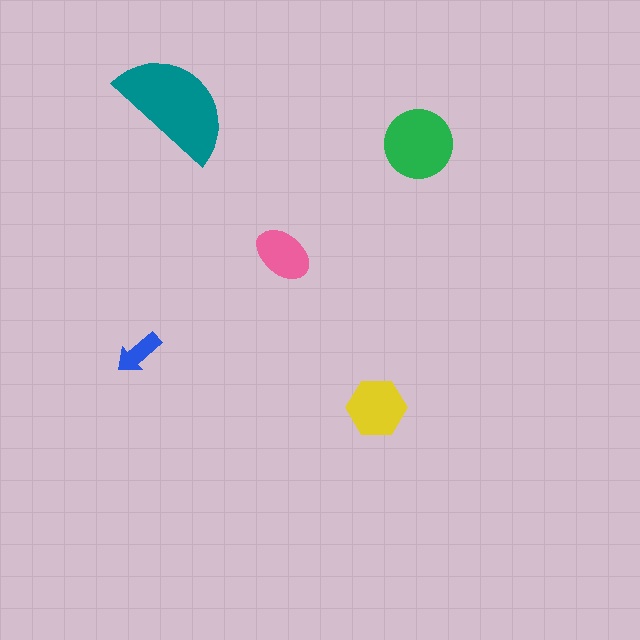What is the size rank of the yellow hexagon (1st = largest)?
3rd.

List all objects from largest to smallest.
The teal semicircle, the green circle, the yellow hexagon, the pink ellipse, the blue arrow.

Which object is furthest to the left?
The blue arrow is leftmost.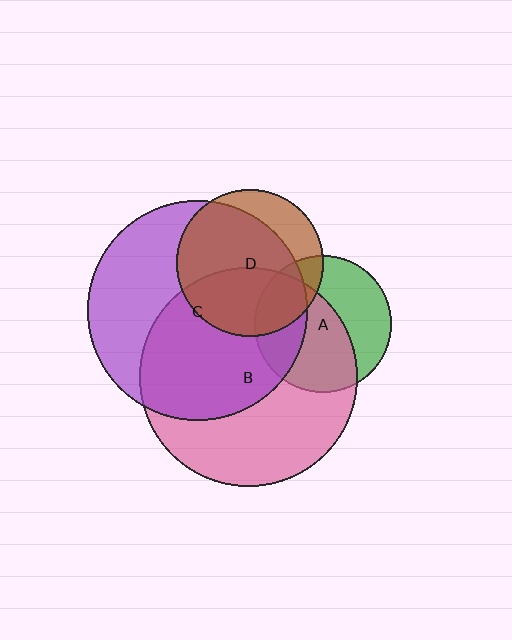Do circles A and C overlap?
Yes.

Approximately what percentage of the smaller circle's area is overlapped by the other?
Approximately 30%.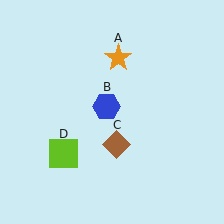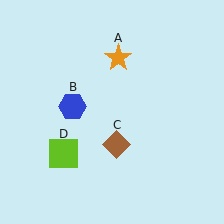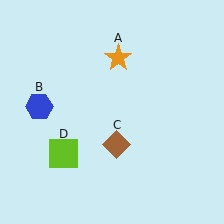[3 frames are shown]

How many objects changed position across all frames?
1 object changed position: blue hexagon (object B).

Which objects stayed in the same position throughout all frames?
Orange star (object A) and brown diamond (object C) and lime square (object D) remained stationary.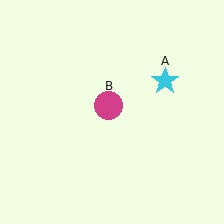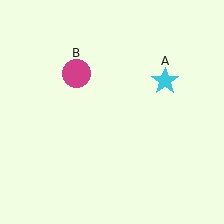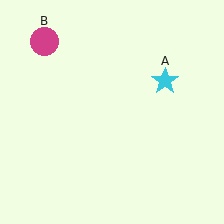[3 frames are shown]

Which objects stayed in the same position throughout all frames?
Cyan star (object A) remained stationary.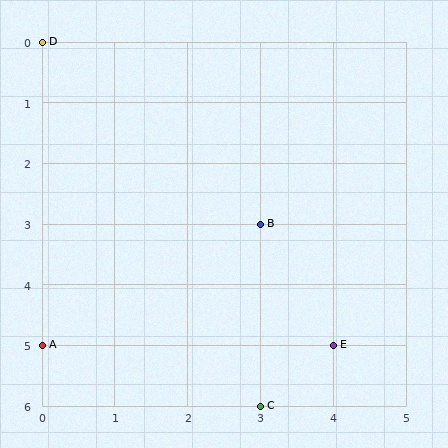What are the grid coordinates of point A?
Point A is at grid coordinates (0, 5).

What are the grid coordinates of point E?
Point E is at grid coordinates (4, 5).